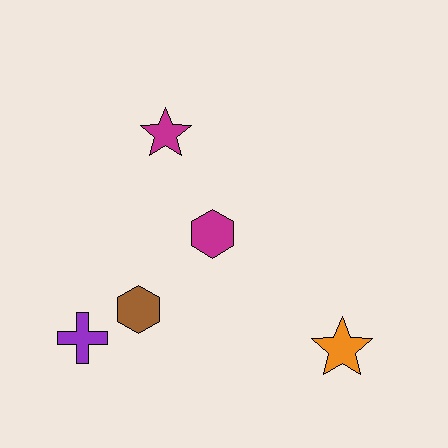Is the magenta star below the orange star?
No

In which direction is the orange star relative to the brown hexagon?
The orange star is to the right of the brown hexagon.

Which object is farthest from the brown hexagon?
The orange star is farthest from the brown hexagon.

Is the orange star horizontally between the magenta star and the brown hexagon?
No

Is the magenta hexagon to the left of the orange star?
Yes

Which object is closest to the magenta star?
The magenta hexagon is closest to the magenta star.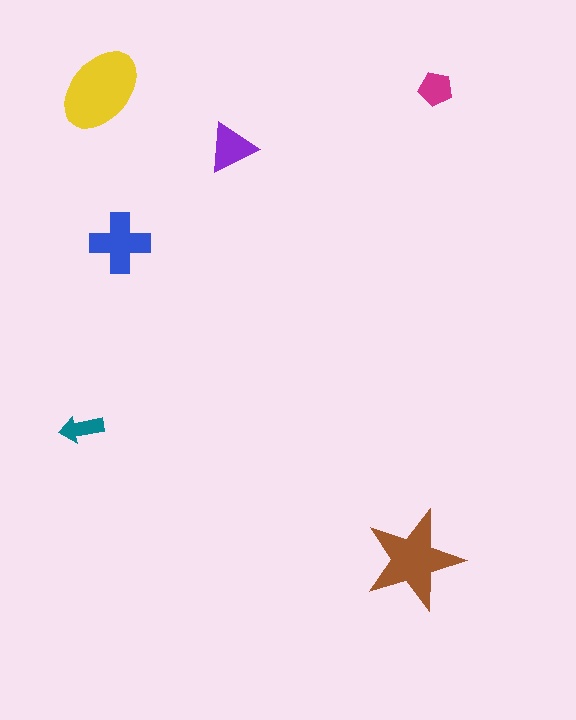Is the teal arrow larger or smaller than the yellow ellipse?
Smaller.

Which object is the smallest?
The teal arrow.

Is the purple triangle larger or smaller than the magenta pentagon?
Larger.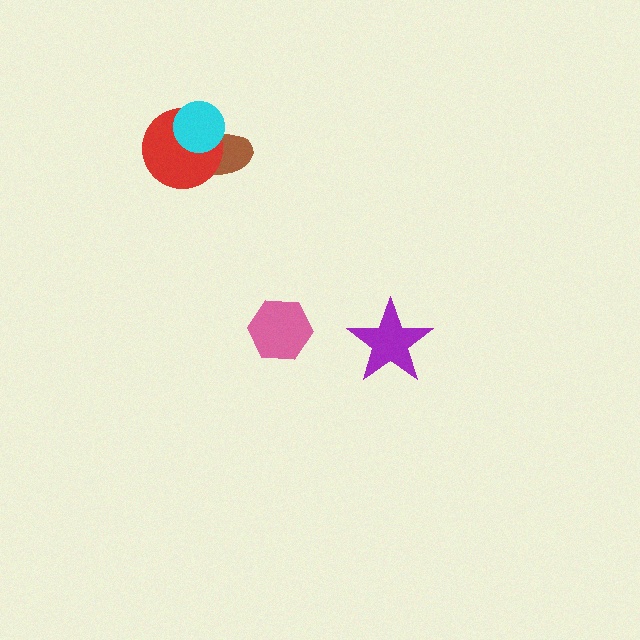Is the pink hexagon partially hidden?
No, no other shape covers it.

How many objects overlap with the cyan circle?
2 objects overlap with the cyan circle.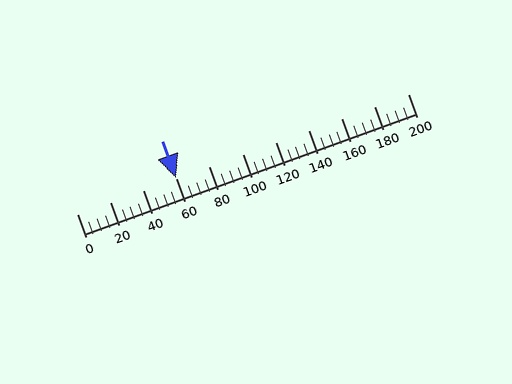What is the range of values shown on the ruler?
The ruler shows values from 0 to 200.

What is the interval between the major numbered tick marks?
The major tick marks are spaced 20 units apart.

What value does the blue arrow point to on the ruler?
The blue arrow points to approximately 60.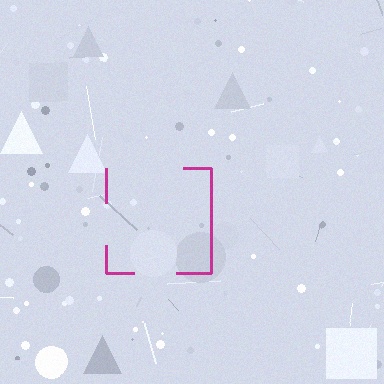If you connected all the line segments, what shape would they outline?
They would outline a square.